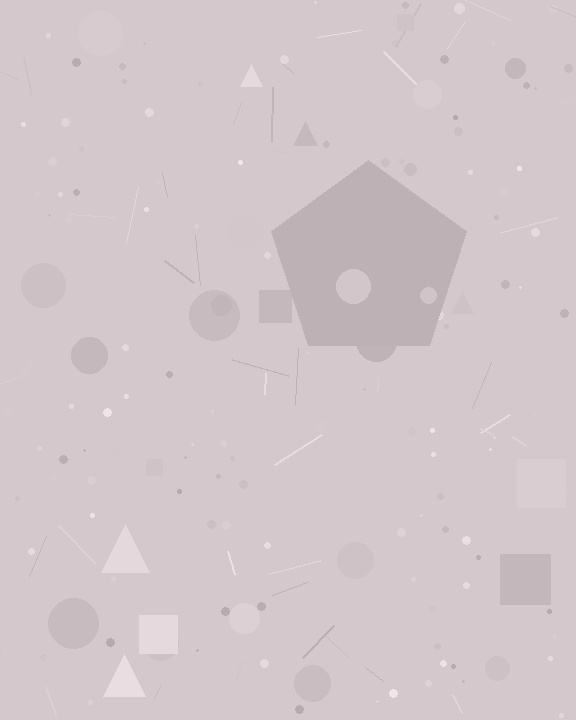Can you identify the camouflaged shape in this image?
The camouflaged shape is a pentagon.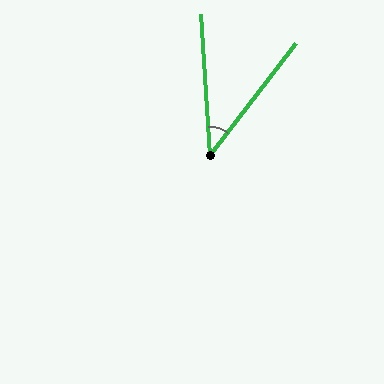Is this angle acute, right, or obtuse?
It is acute.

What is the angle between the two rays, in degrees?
Approximately 41 degrees.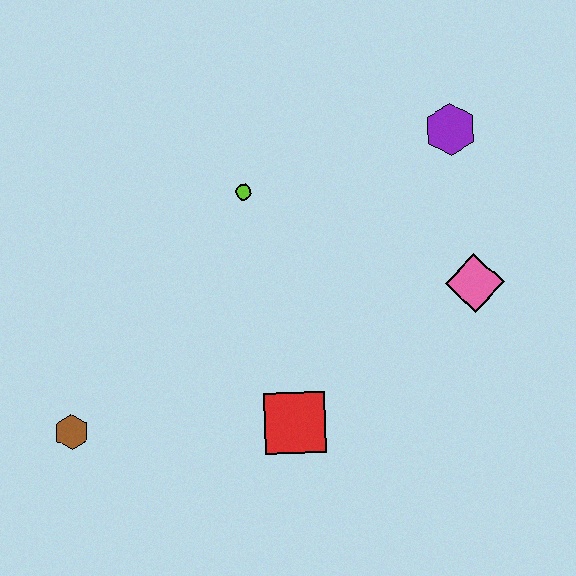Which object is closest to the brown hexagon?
The red square is closest to the brown hexagon.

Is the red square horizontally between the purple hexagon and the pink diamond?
No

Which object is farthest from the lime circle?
The brown hexagon is farthest from the lime circle.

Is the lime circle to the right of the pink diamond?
No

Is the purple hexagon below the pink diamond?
No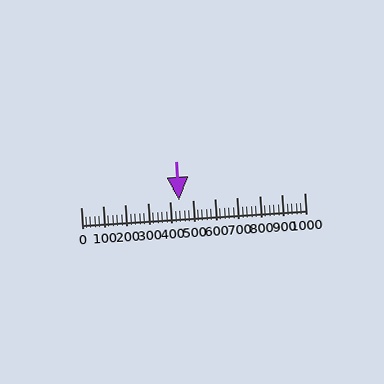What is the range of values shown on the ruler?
The ruler shows values from 0 to 1000.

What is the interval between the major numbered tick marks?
The major tick marks are spaced 100 units apart.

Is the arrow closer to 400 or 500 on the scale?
The arrow is closer to 400.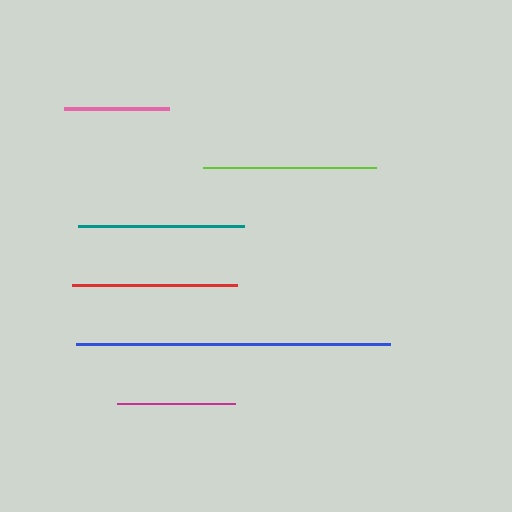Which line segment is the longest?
The blue line is the longest at approximately 313 pixels.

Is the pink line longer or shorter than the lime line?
The lime line is longer than the pink line.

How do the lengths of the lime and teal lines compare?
The lime and teal lines are approximately the same length.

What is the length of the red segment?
The red segment is approximately 165 pixels long.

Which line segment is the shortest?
The pink line is the shortest at approximately 105 pixels.